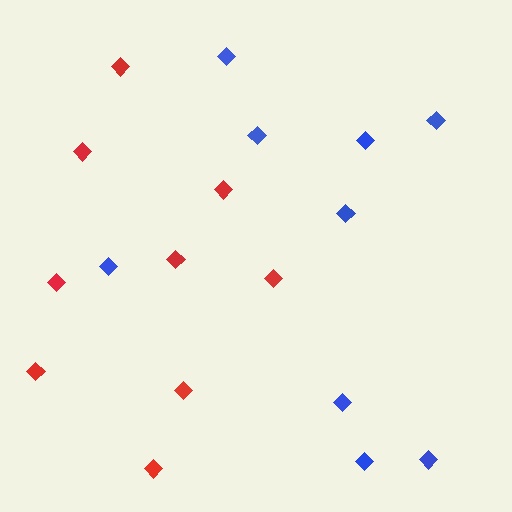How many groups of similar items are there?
There are 2 groups: one group of red diamonds (9) and one group of blue diamonds (9).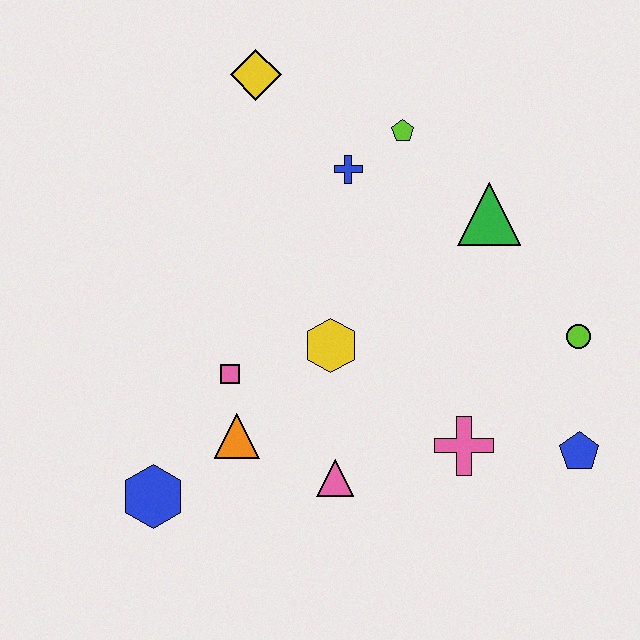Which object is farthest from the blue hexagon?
The lime circle is farthest from the blue hexagon.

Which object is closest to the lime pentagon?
The blue cross is closest to the lime pentagon.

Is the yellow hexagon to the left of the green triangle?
Yes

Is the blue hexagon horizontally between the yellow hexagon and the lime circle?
No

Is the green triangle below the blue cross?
Yes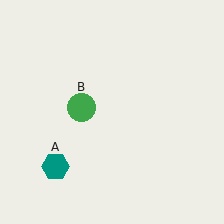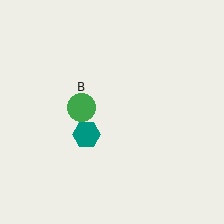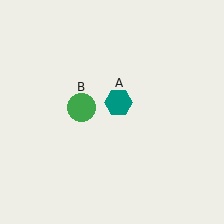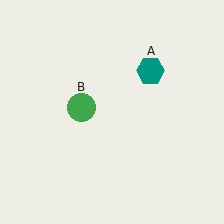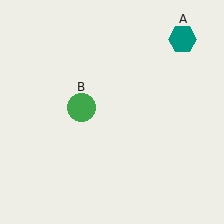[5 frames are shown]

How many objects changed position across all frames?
1 object changed position: teal hexagon (object A).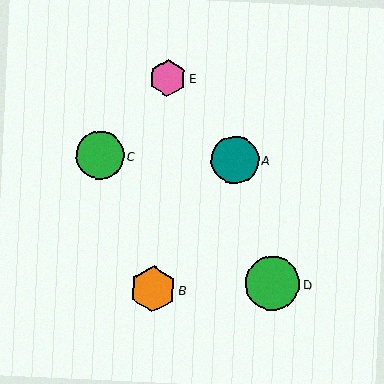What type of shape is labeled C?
Shape C is a green circle.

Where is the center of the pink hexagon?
The center of the pink hexagon is at (168, 78).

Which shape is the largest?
The green circle (labeled D) is the largest.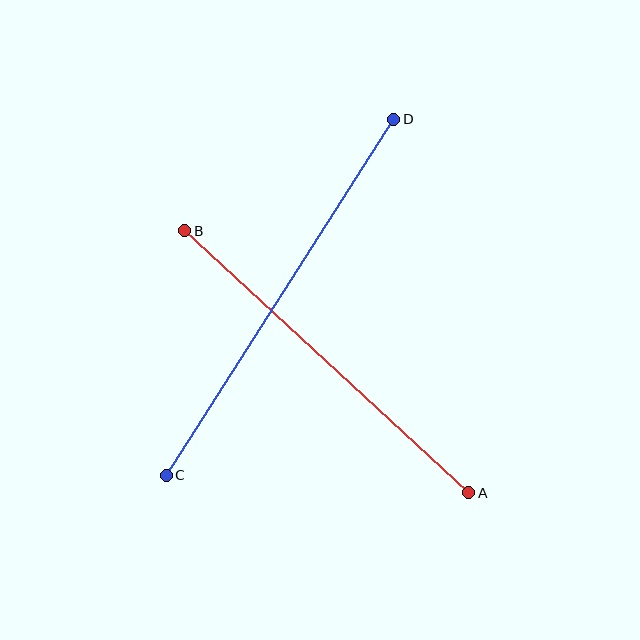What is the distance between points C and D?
The distance is approximately 422 pixels.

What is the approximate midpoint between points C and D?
The midpoint is at approximately (280, 297) pixels.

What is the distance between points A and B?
The distance is approximately 387 pixels.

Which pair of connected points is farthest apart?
Points C and D are farthest apart.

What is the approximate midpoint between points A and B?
The midpoint is at approximately (327, 362) pixels.